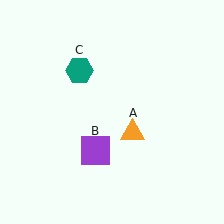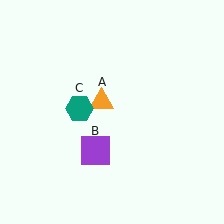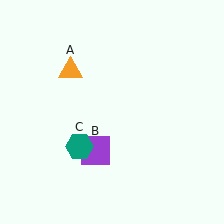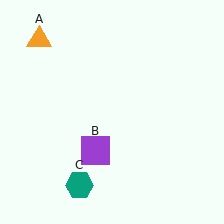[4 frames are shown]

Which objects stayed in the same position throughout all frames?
Purple square (object B) remained stationary.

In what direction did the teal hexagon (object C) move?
The teal hexagon (object C) moved down.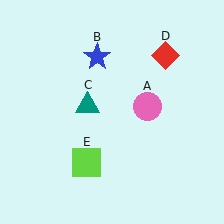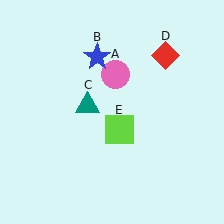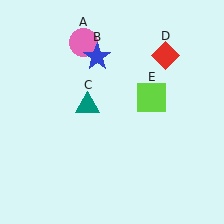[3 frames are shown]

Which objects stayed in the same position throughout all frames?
Blue star (object B) and teal triangle (object C) and red diamond (object D) remained stationary.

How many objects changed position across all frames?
2 objects changed position: pink circle (object A), lime square (object E).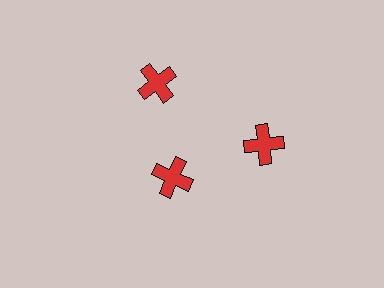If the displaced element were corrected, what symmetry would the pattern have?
It would have 3-fold rotational symmetry — the pattern would map onto itself every 120 degrees.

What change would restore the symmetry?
The symmetry would be restored by moving it outward, back onto the ring so that all 3 crosses sit at equal angles and equal distance from the center.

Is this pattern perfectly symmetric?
No. The 3 red crosses are arranged in a ring, but one element near the 7 o'clock position is pulled inward toward the center, breaking the 3-fold rotational symmetry.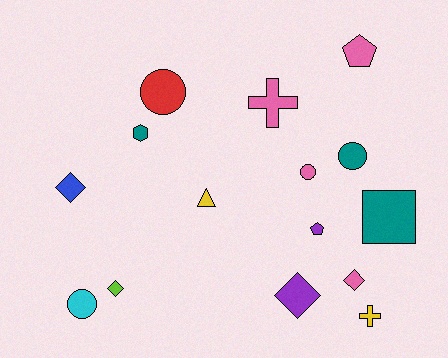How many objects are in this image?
There are 15 objects.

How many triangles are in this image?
There is 1 triangle.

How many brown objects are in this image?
There are no brown objects.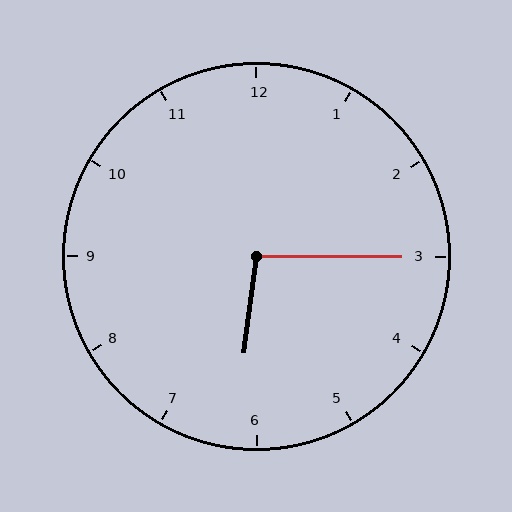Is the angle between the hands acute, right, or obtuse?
It is obtuse.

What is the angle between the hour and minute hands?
Approximately 98 degrees.